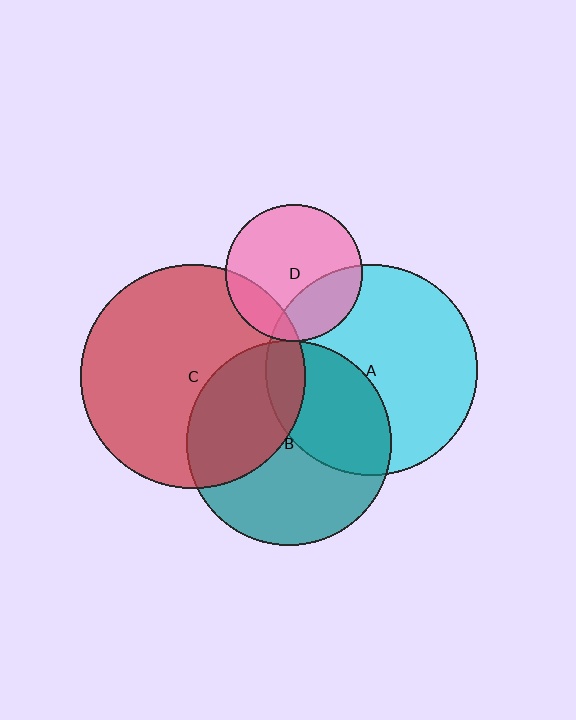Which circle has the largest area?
Circle C (red).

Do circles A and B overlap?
Yes.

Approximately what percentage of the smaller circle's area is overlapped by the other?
Approximately 35%.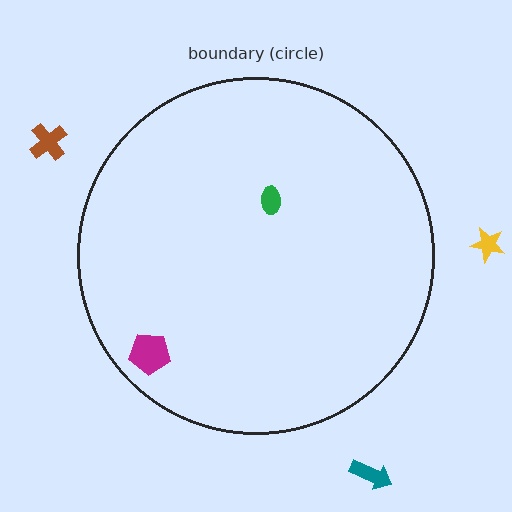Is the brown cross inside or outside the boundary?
Outside.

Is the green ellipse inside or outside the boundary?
Inside.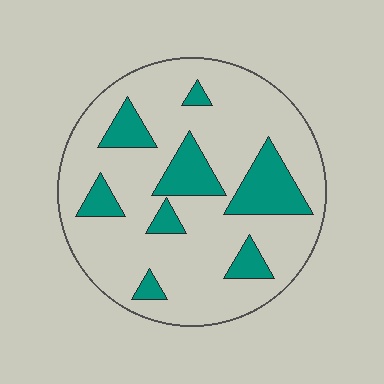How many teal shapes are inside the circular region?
8.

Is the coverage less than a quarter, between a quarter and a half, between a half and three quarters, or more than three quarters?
Less than a quarter.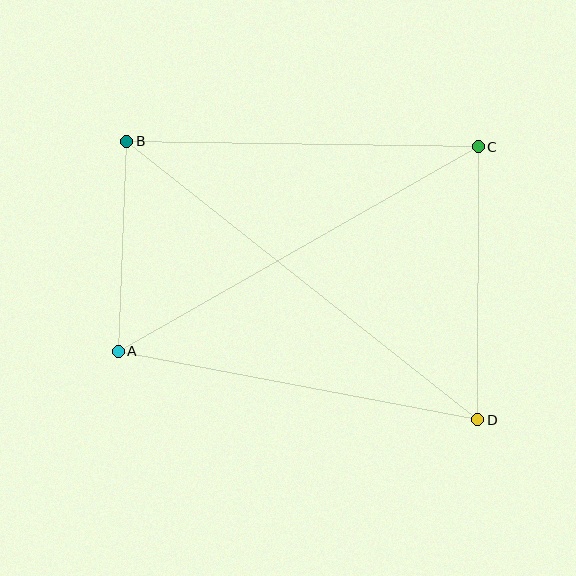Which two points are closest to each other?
Points A and B are closest to each other.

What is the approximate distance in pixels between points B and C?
The distance between B and C is approximately 351 pixels.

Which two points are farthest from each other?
Points B and D are farthest from each other.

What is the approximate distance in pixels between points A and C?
The distance between A and C is approximately 414 pixels.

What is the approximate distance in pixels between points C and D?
The distance between C and D is approximately 273 pixels.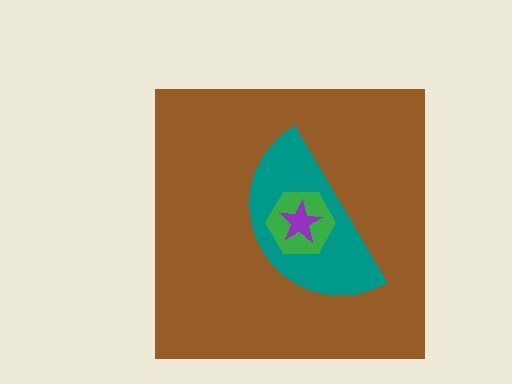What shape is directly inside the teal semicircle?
The green hexagon.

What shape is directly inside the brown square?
The teal semicircle.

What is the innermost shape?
The purple star.